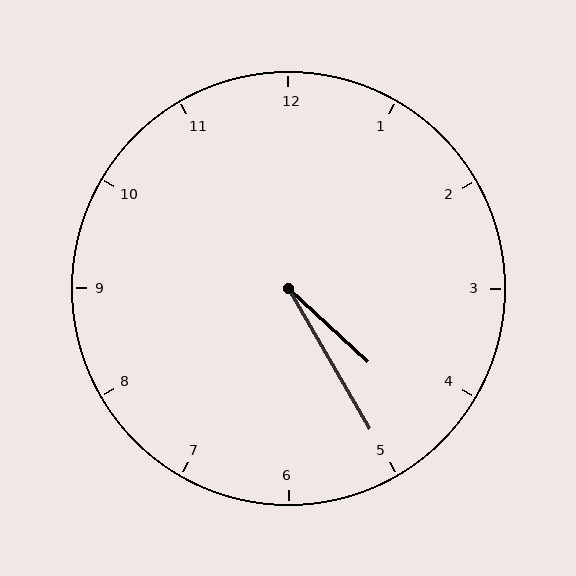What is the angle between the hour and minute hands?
Approximately 18 degrees.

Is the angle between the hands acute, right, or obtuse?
It is acute.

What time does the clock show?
4:25.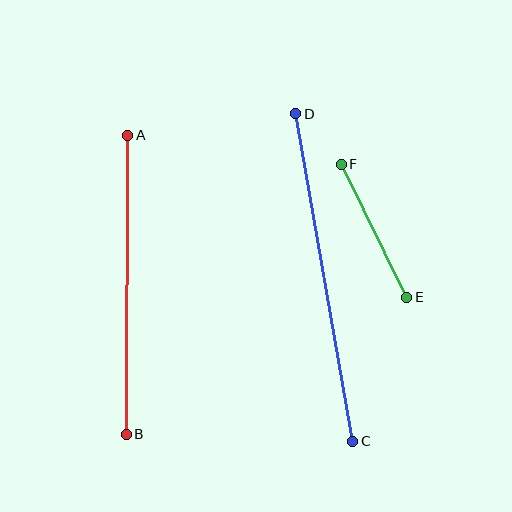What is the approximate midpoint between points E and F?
The midpoint is at approximately (374, 231) pixels.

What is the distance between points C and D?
The distance is approximately 333 pixels.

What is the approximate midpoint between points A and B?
The midpoint is at approximately (127, 285) pixels.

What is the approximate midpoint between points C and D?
The midpoint is at approximately (324, 278) pixels.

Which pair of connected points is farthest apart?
Points C and D are farthest apart.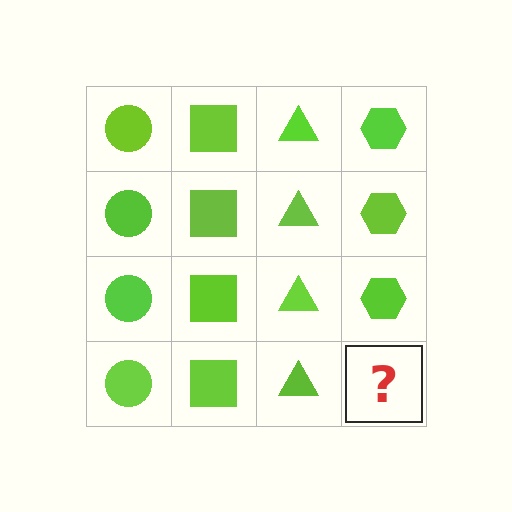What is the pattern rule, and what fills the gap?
The rule is that each column has a consistent shape. The gap should be filled with a lime hexagon.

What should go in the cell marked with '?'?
The missing cell should contain a lime hexagon.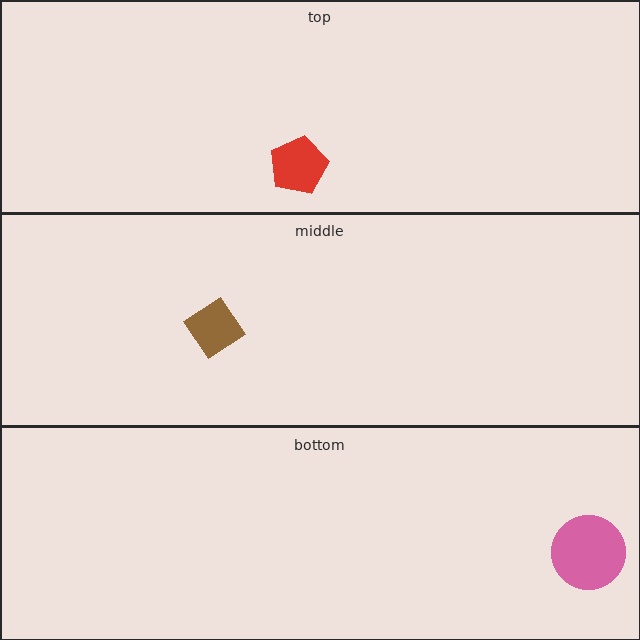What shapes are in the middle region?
The brown diamond.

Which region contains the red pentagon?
The top region.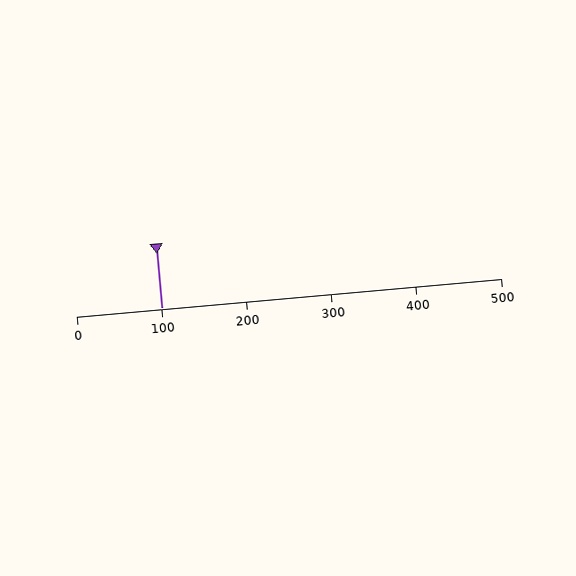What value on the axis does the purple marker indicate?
The marker indicates approximately 100.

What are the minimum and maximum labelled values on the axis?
The axis runs from 0 to 500.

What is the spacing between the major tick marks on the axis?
The major ticks are spaced 100 apart.